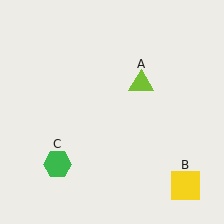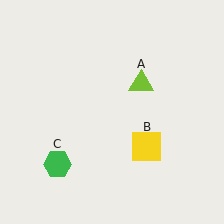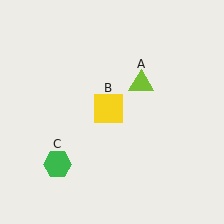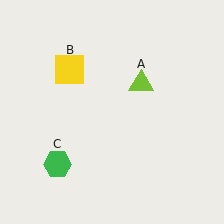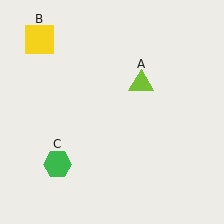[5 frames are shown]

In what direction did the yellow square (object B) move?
The yellow square (object B) moved up and to the left.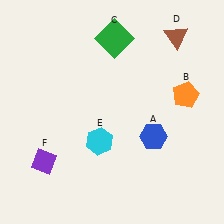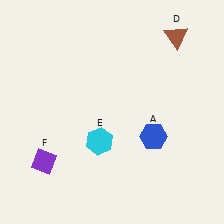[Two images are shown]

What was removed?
The orange pentagon (B), the green square (C) were removed in Image 2.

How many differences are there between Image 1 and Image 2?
There are 2 differences between the two images.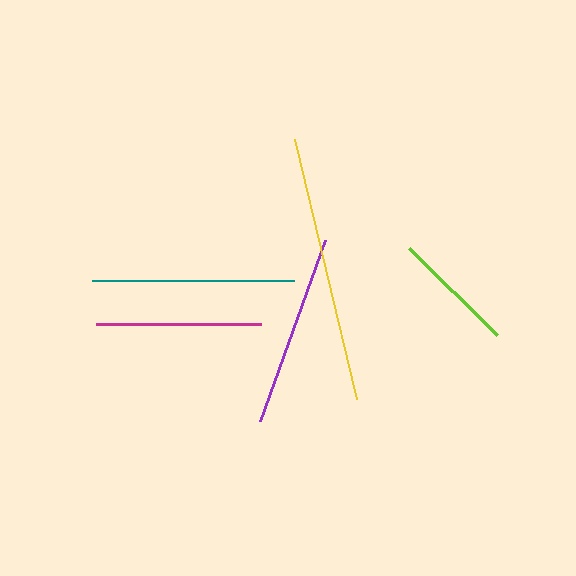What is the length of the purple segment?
The purple segment is approximately 192 pixels long.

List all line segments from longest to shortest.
From longest to shortest: yellow, teal, purple, magenta, lime.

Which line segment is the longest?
The yellow line is the longest at approximately 267 pixels.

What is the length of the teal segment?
The teal segment is approximately 202 pixels long.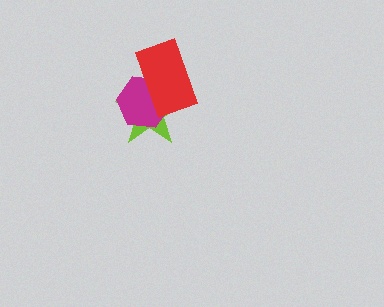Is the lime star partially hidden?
Yes, it is partially covered by another shape.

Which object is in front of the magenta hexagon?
The red rectangle is in front of the magenta hexagon.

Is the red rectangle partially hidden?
No, no other shape covers it.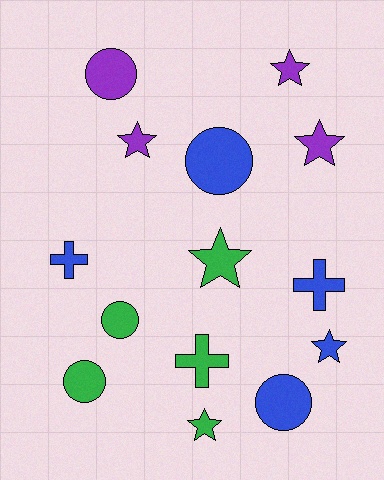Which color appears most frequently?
Green, with 5 objects.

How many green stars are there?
There are 2 green stars.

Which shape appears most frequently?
Star, with 6 objects.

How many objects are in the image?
There are 14 objects.